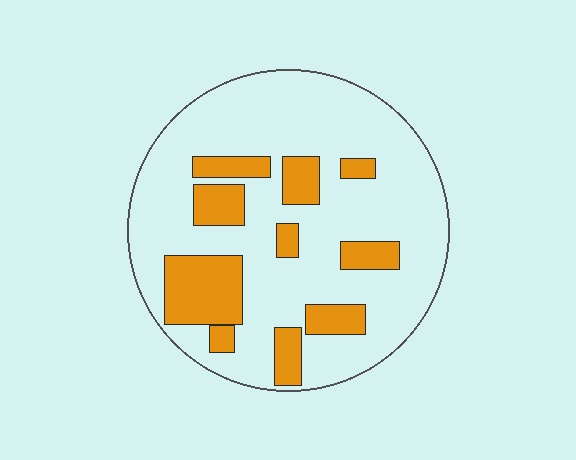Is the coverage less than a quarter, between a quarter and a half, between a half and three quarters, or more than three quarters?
Less than a quarter.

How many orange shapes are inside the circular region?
10.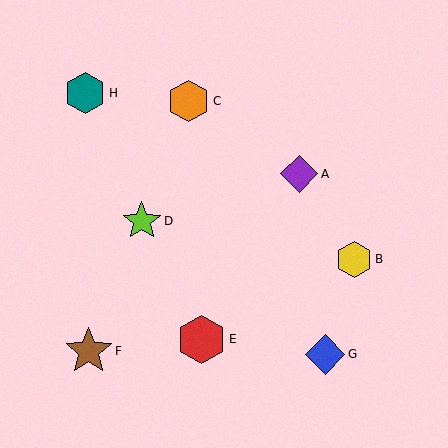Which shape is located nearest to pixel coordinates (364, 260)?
The yellow hexagon (labeled B) at (354, 259) is nearest to that location.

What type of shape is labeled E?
Shape E is a red hexagon.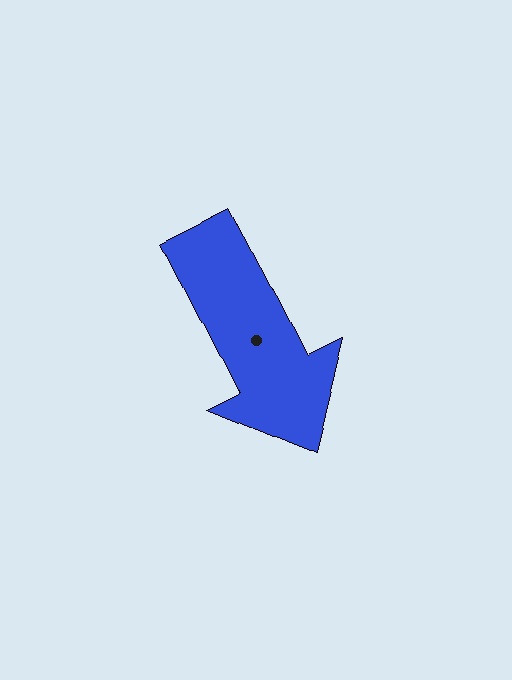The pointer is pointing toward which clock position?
Roughly 5 o'clock.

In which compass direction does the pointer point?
Southeast.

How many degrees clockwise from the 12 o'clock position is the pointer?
Approximately 153 degrees.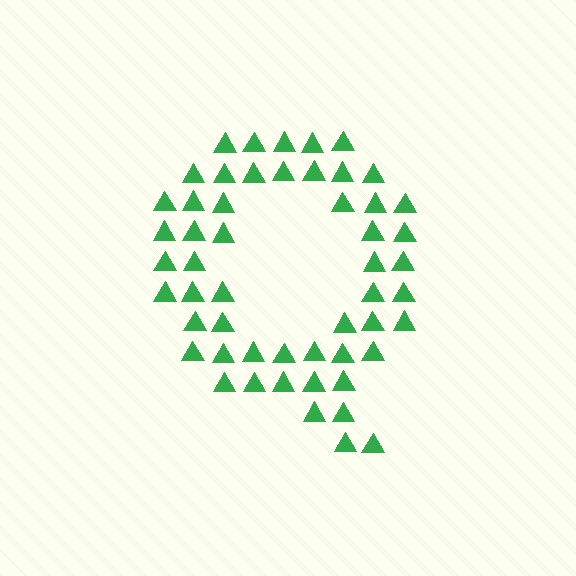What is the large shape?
The large shape is the letter Q.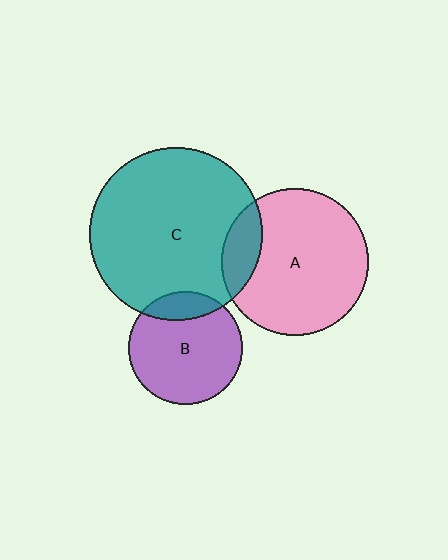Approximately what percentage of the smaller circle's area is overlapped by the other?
Approximately 15%.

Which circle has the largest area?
Circle C (teal).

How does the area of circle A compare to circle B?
Approximately 1.7 times.